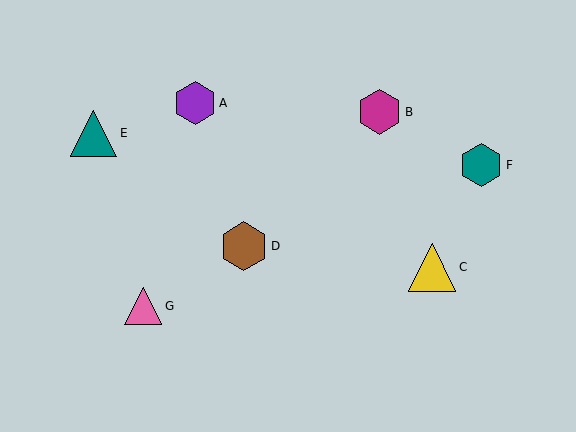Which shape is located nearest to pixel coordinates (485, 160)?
The teal hexagon (labeled F) at (481, 165) is nearest to that location.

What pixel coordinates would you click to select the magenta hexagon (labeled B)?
Click at (379, 112) to select the magenta hexagon B.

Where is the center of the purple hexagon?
The center of the purple hexagon is at (195, 103).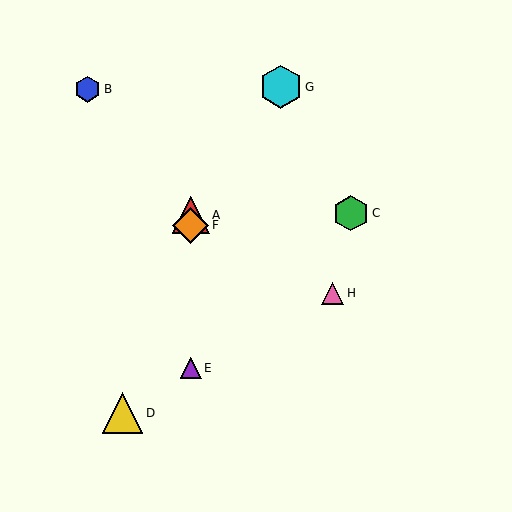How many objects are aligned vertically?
3 objects (A, E, F) are aligned vertically.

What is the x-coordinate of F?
Object F is at x≈191.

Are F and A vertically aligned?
Yes, both are at x≈191.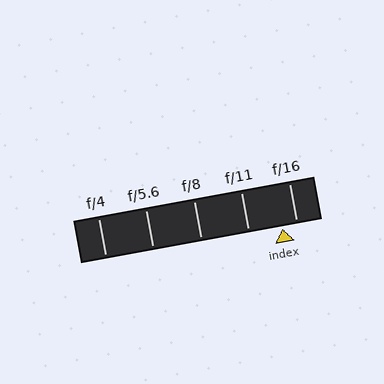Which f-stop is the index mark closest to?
The index mark is closest to f/16.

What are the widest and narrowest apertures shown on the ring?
The widest aperture shown is f/4 and the narrowest is f/16.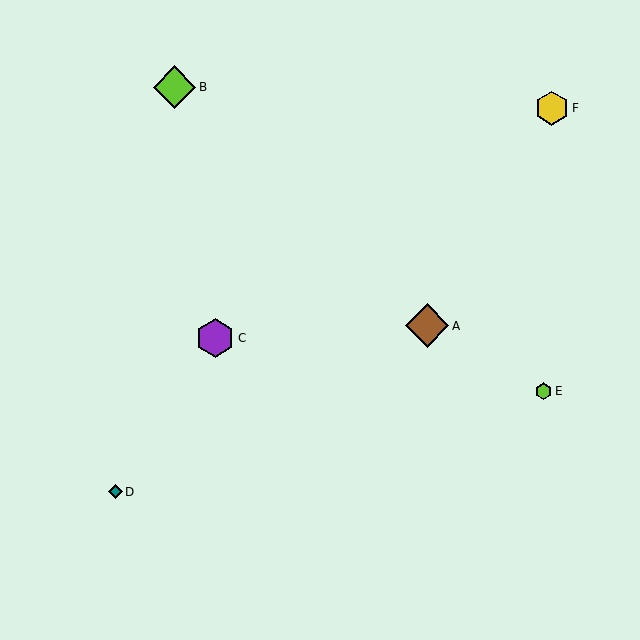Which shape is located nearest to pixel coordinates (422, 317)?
The brown diamond (labeled A) at (427, 326) is nearest to that location.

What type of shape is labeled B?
Shape B is a lime diamond.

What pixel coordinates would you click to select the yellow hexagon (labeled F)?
Click at (552, 108) to select the yellow hexagon F.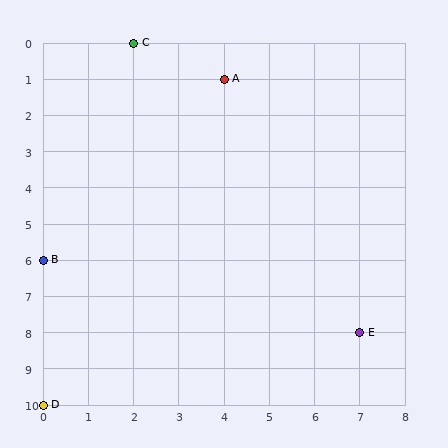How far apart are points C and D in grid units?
Points C and D are 2 columns and 10 rows apart (about 10.2 grid units diagonally).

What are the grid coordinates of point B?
Point B is at grid coordinates (0, 6).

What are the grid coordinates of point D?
Point D is at grid coordinates (0, 10).